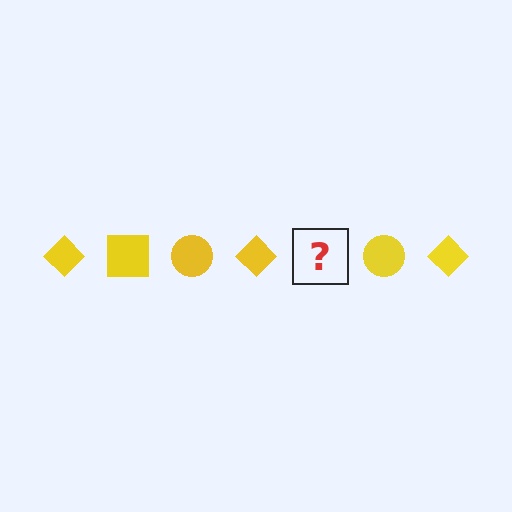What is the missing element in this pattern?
The missing element is a yellow square.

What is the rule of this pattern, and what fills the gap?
The rule is that the pattern cycles through diamond, square, circle shapes in yellow. The gap should be filled with a yellow square.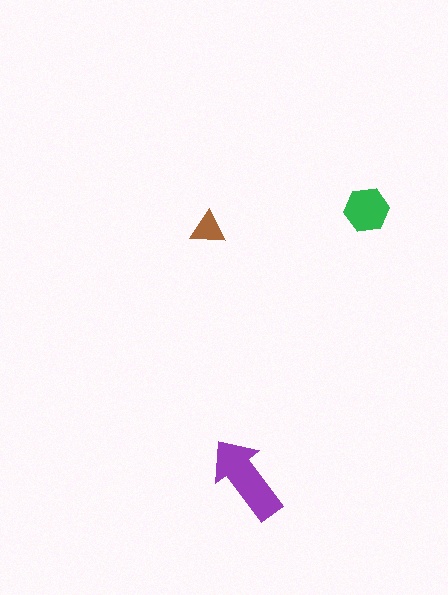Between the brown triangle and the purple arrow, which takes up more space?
The purple arrow.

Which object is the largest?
The purple arrow.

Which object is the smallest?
The brown triangle.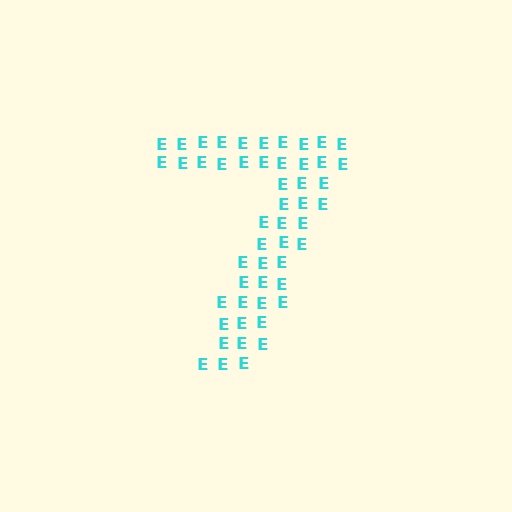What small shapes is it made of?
It is made of small letter E's.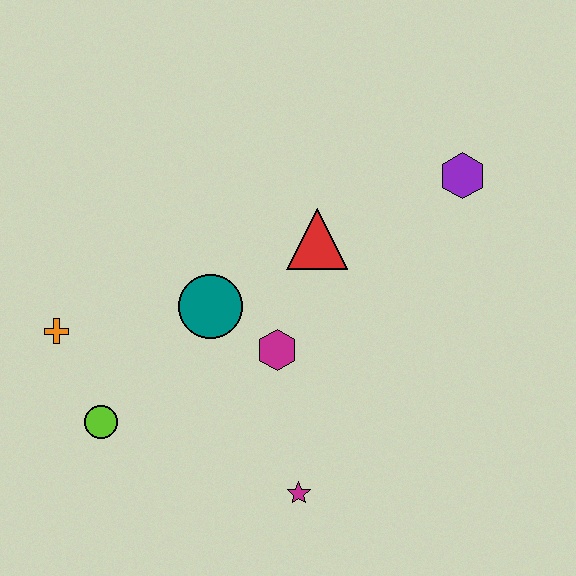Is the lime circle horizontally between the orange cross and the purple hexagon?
Yes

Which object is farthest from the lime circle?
The purple hexagon is farthest from the lime circle.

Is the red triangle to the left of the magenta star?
No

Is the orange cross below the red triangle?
Yes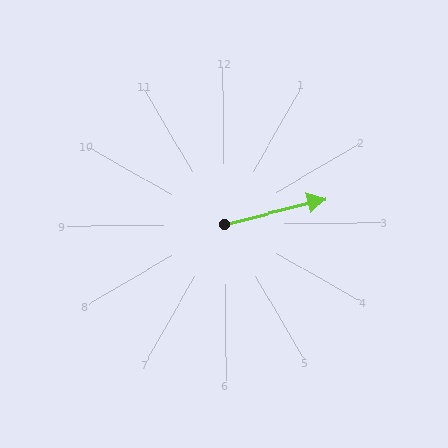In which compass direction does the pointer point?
East.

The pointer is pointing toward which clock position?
Roughly 3 o'clock.